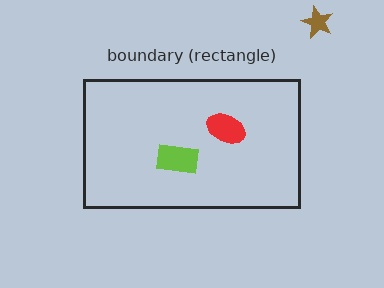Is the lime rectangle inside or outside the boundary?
Inside.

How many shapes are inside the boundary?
2 inside, 1 outside.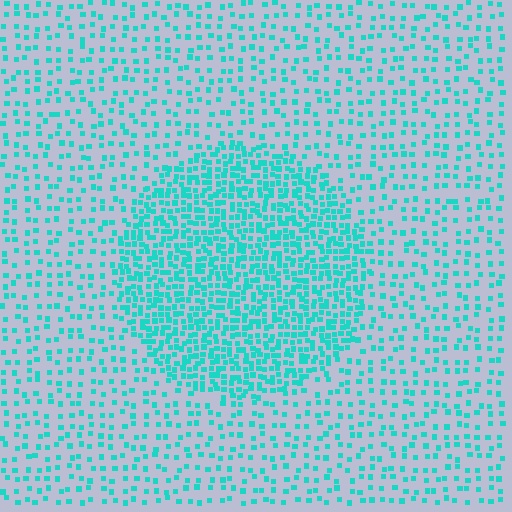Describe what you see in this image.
The image contains small cyan elements arranged at two different densities. A circle-shaped region is visible where the elements are more densely packed than the surrounding area.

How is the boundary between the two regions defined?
The boundary is defined by a change in element density (approximately 2.4x ratio). All elements are the same color, size, and shape.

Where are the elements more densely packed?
The elements are more densely packed inside the circle boundary.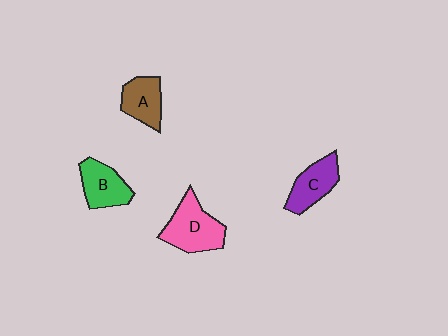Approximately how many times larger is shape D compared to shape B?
Approximately 1.3 times.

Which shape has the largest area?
Shape D (pink).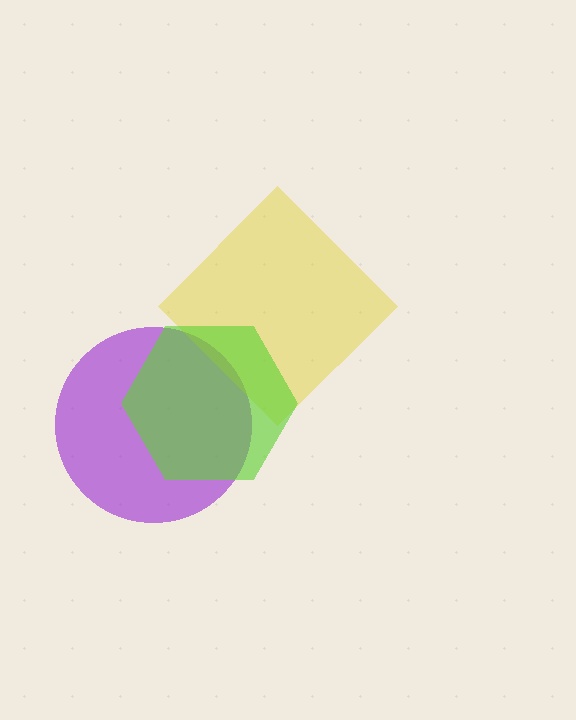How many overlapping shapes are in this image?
There are 3 overlapping shapes in the image.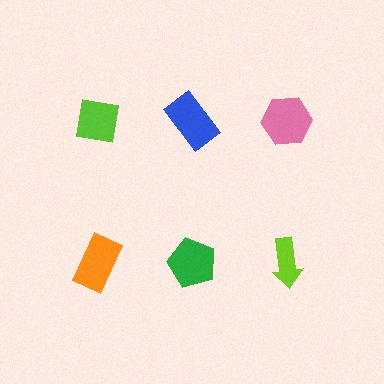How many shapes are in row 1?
3 shapes.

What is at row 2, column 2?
A green pentagon.